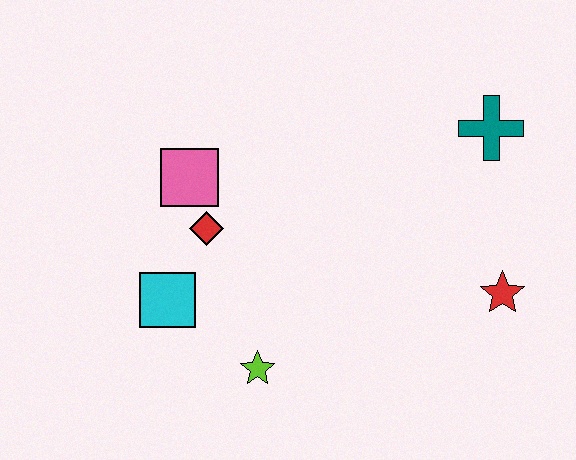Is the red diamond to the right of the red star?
No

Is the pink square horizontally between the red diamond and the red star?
No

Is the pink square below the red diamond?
No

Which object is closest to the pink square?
The red diamond is closest to the pink square.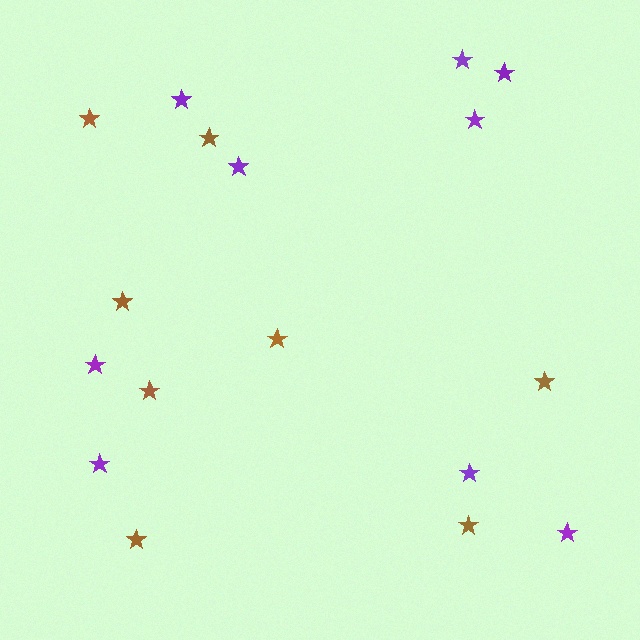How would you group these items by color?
There are 2 groups: one group of brown stars (8) and one group of purple stars (9).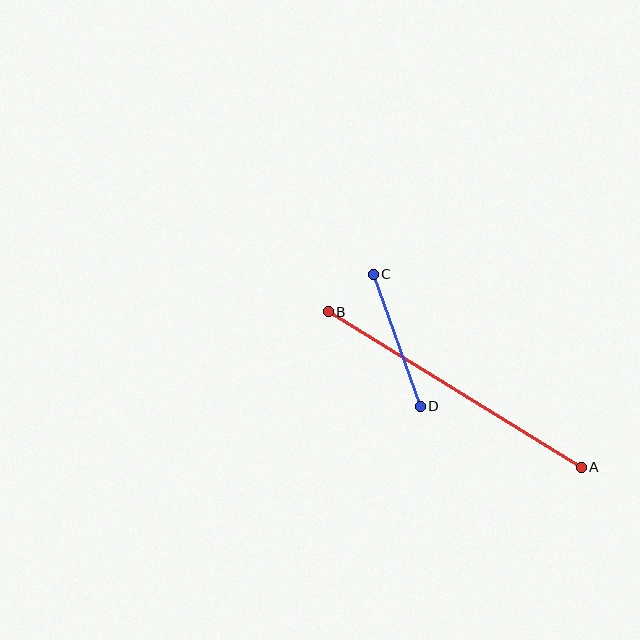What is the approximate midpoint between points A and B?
The midpoint is at approximately (455, 390) pixels.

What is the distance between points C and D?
The distance is approximately 140 pixels.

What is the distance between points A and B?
The distance is approximately 297 pixels.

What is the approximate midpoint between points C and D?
The midpoint is at approximately (397, 340) pixels.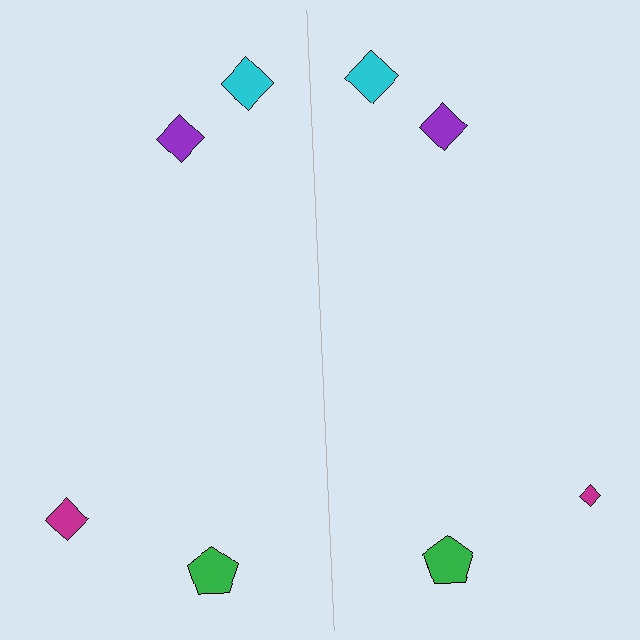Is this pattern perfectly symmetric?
No, the pattern is not perfectly symmetric. The magenta diamond on the right side has a different size than its mirror counterpart.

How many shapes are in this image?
There are 8 shapes in this image.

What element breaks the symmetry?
The magenta diamond on the right side has a different size than its mirror counterpart.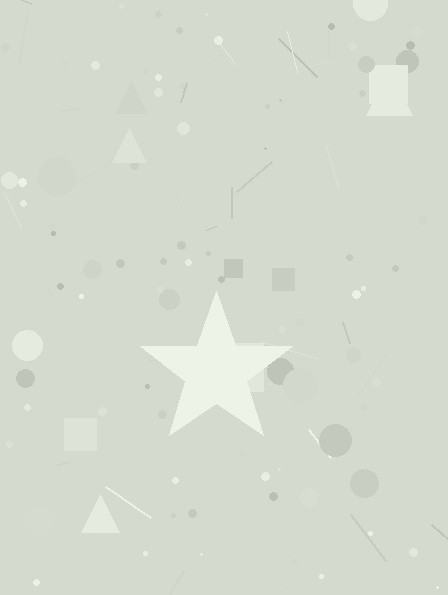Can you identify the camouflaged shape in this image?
The camouflaged shape is a star.